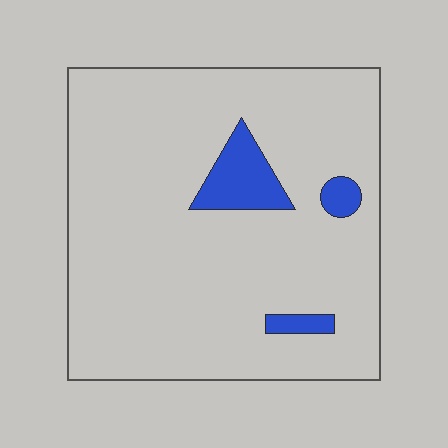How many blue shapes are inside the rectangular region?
3.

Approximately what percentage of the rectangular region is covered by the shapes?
Approximately 10%.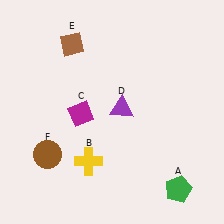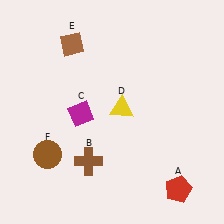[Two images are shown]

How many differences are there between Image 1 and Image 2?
There are 3 differences between the two images.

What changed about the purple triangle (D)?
In Image 1, D is purple. In Image 2, it changed to yellow.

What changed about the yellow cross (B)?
In Image 1, B is yellow. In Image 2, it changed to brown.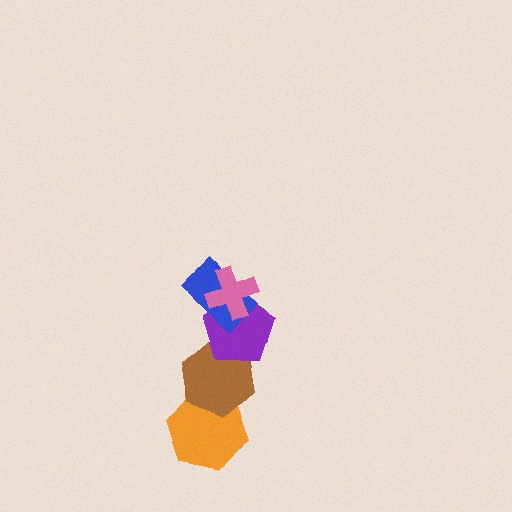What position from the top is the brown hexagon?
The brown hexagon is 4th from the top.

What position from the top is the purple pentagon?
The purple pentagon is 3rd from the top.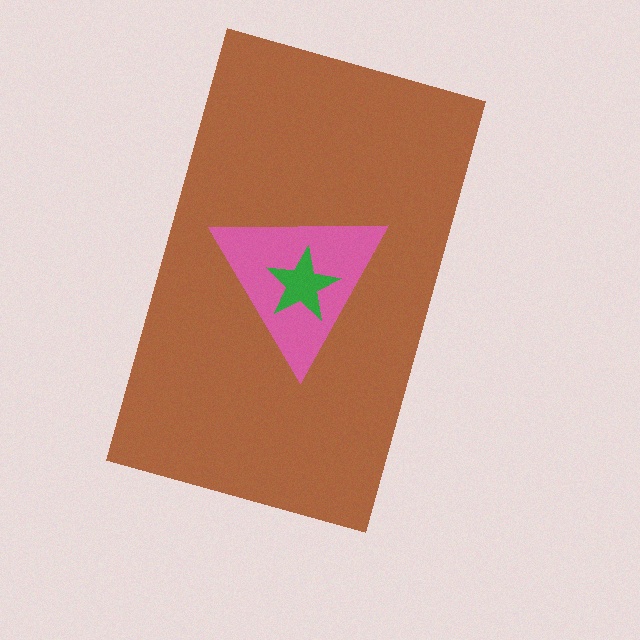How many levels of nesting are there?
3.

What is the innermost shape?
The green star.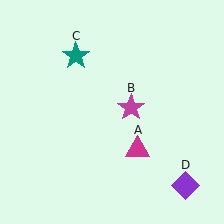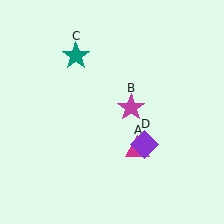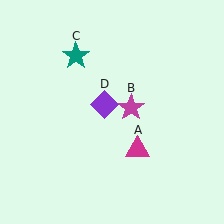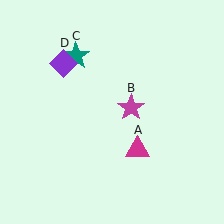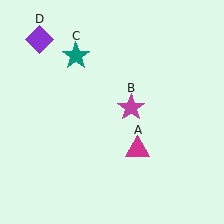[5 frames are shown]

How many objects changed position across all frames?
1 object changed position: purple diamond (object D).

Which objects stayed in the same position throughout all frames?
Magenta triangle (object A) and magenta star (object B) and teal star (object C) remained stationary.